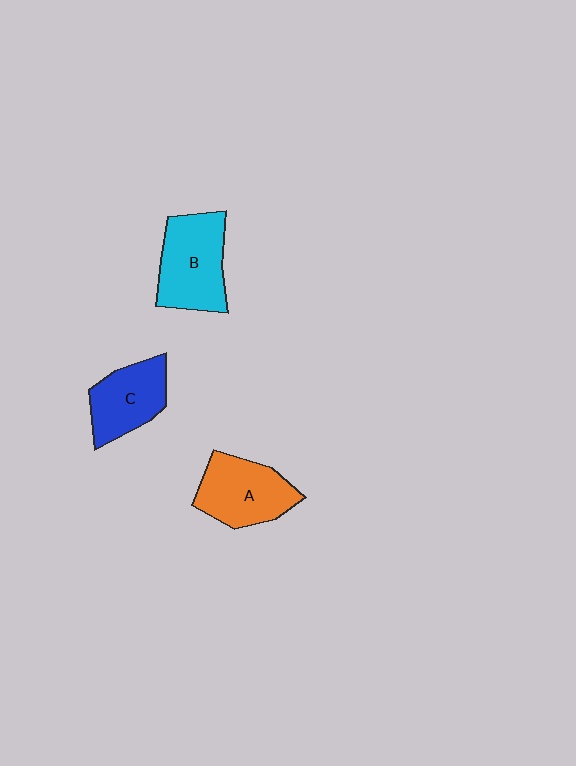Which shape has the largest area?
Shape B (cyan).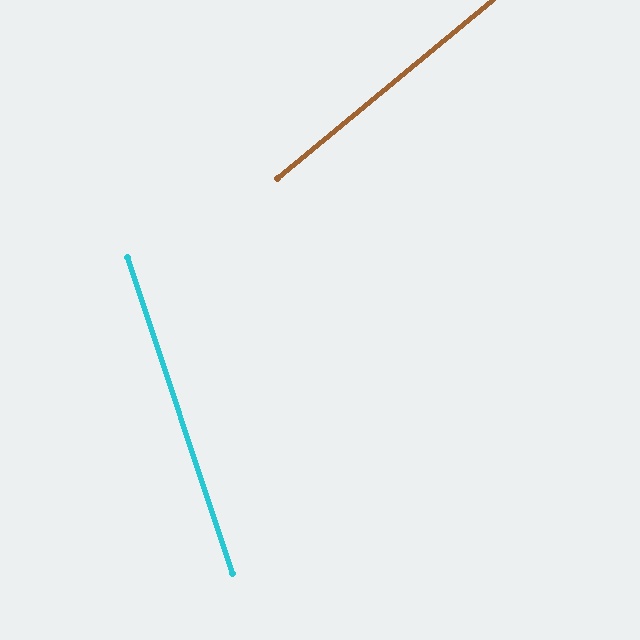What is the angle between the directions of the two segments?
Approximately 69 degrees.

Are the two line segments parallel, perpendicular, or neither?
Neither parallel nor perpendicular — they differ by about 69°.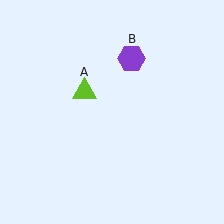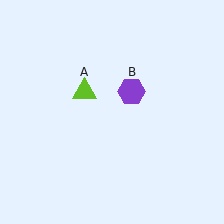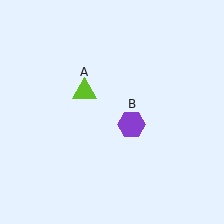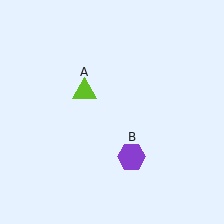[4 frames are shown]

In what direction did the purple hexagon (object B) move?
The purple hexagon (object B) moved down.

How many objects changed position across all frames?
1 object changed position: purple hexagon (object B).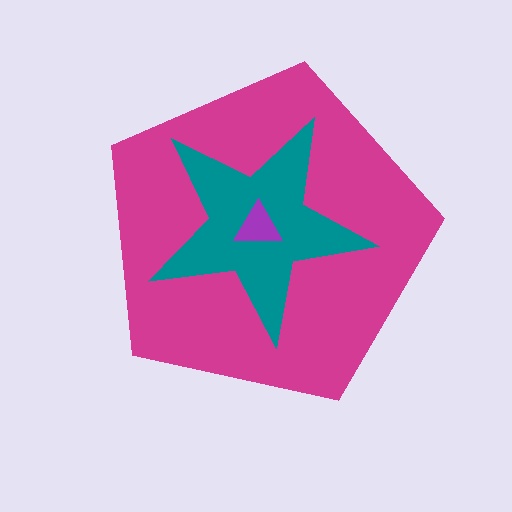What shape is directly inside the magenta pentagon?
The teal star.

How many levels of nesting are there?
3.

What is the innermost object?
The purple triangle.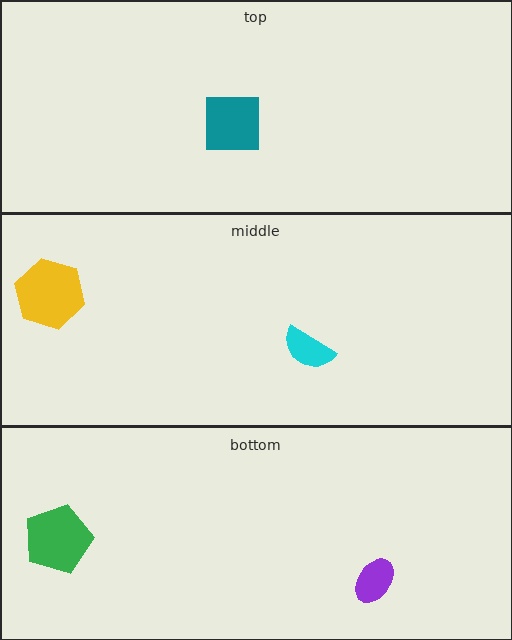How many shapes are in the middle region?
2.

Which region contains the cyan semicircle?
The middle region.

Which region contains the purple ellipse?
The bottom region.